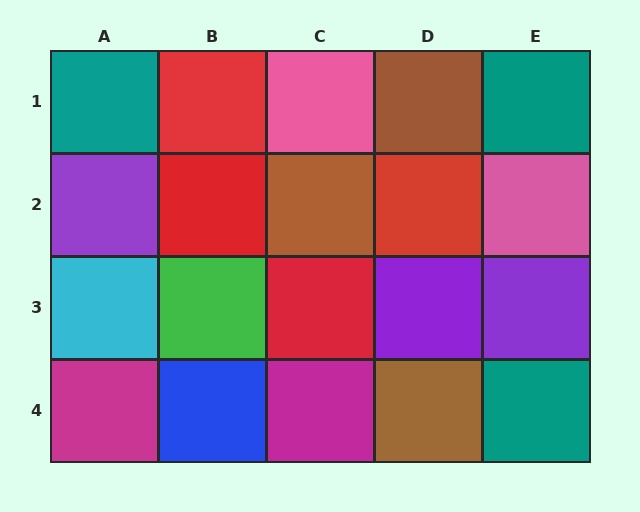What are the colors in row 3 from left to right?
Cyan, green, red, purple, purple.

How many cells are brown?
3 cells are brown.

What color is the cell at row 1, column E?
Teal.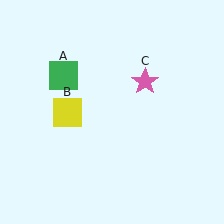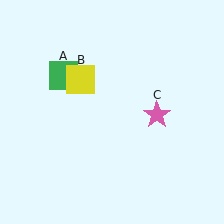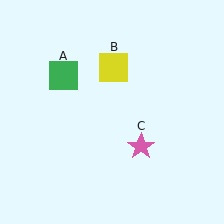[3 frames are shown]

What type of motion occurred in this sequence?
The yellow square (object B), pink star (object C) rotated clockwise around the center of the scene.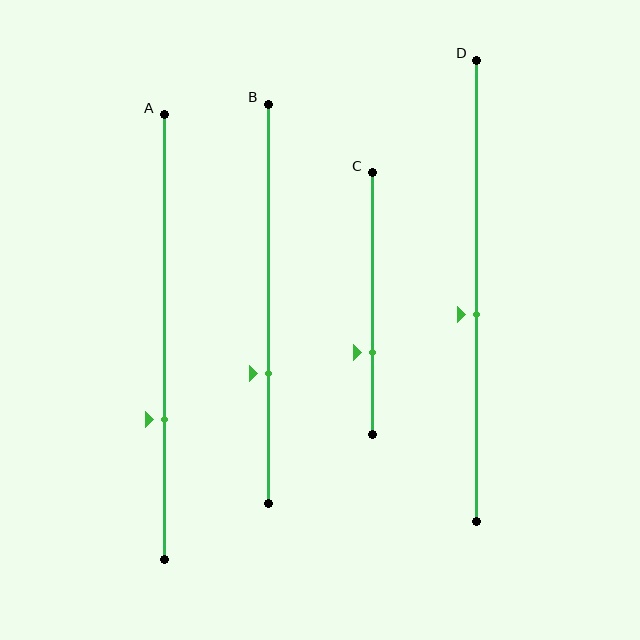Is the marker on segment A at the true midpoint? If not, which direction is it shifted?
No, the marker on segment A is shifted downward by about 19% of the segment length.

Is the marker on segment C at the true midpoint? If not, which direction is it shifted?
No, the marker on segment C is shifted downward by about 19% of the segment length.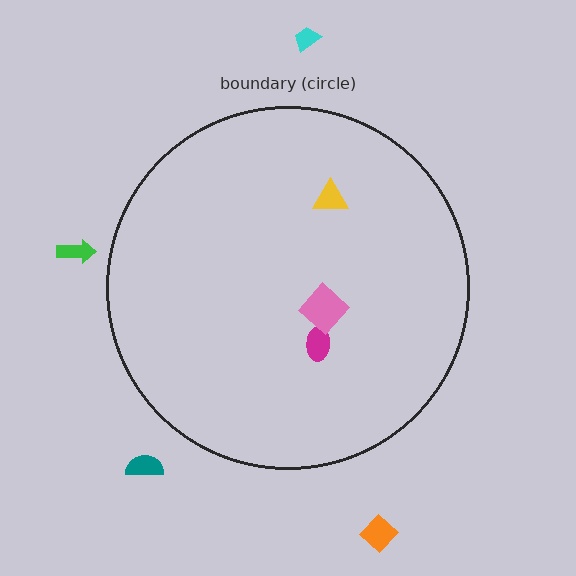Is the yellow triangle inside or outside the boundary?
Inside.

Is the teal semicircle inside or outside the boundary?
Outside.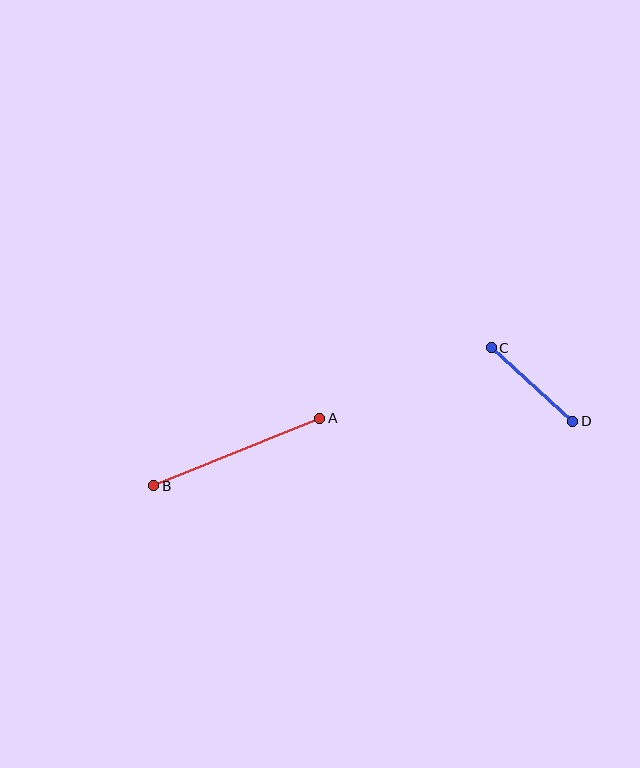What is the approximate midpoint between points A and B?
The midpoint is at approximately (237, 452) pixels.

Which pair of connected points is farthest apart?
Points A and B are farthest apart.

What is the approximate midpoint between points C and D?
The midpoint is at approximately (532, 385) pixels.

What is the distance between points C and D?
The distance is approximately 110 pixels.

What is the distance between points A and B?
The distance is approximately 179 pixels.